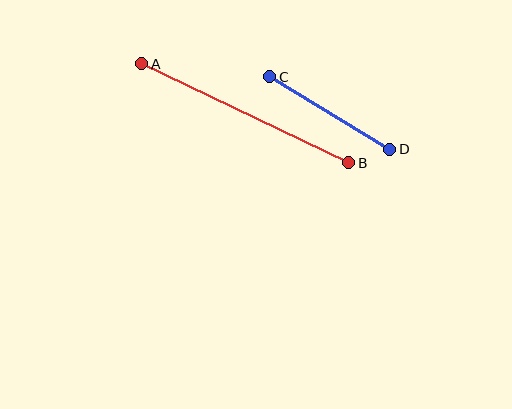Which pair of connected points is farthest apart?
Points A and B are farthest apart.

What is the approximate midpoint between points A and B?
The midpoint is at approximately (245, 113) pixels.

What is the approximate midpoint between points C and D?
The midpoint is at approximately (330, 113) pixels.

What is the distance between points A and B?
The distance is approximately 229 pixels.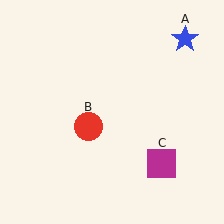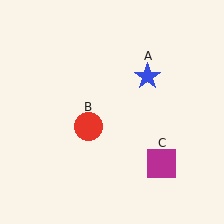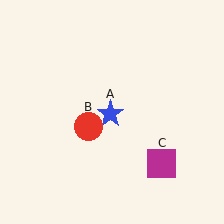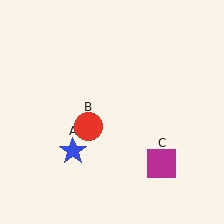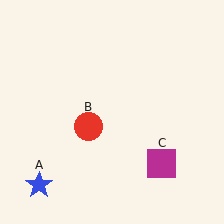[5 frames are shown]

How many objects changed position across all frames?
1 object changed position: blue star (object A).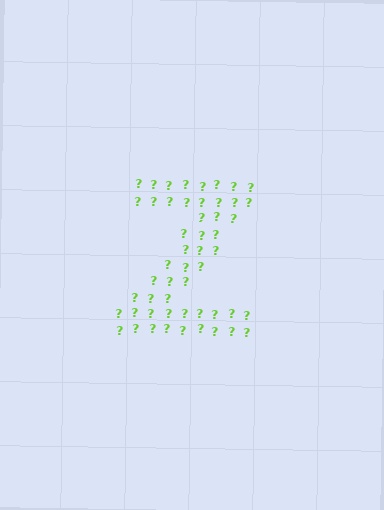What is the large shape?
The large shape is the letter Z.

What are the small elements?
The small elements are question marks.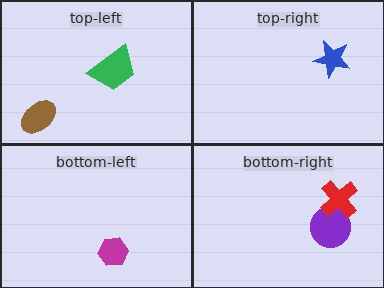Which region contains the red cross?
The bottom-right region.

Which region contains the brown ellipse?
The top-left region.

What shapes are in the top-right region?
The blue star.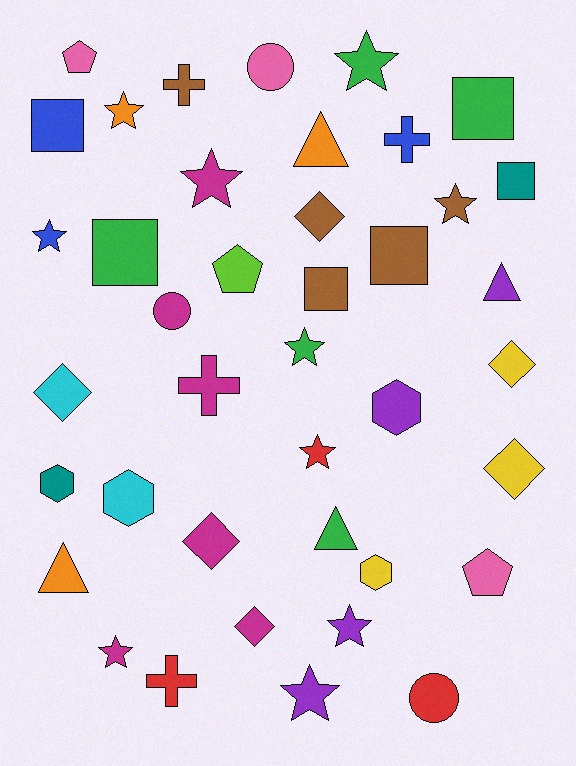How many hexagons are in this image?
There are 4 hexagons.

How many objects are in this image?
There are 40 objects.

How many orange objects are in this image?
There are 3 orange objects.